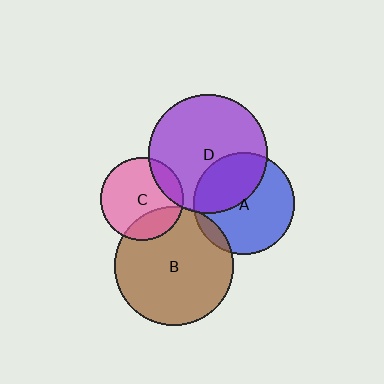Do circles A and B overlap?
Yes.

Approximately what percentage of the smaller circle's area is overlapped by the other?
Approximately 10%.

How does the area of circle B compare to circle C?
Approximately 2.1 times.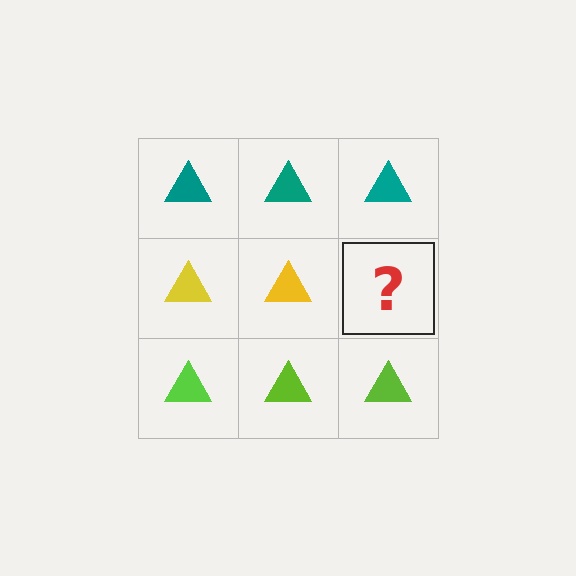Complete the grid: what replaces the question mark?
The question mark should be replaced with a yellow triangle.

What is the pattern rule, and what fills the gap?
The rule is that each row has a consistent color. The gap should be filled with a yellow triangle.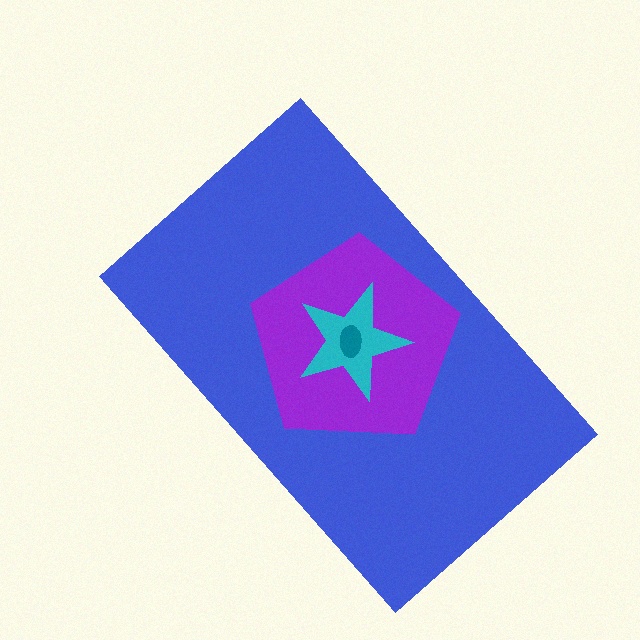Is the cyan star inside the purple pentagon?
Yes.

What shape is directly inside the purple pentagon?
The cyan star.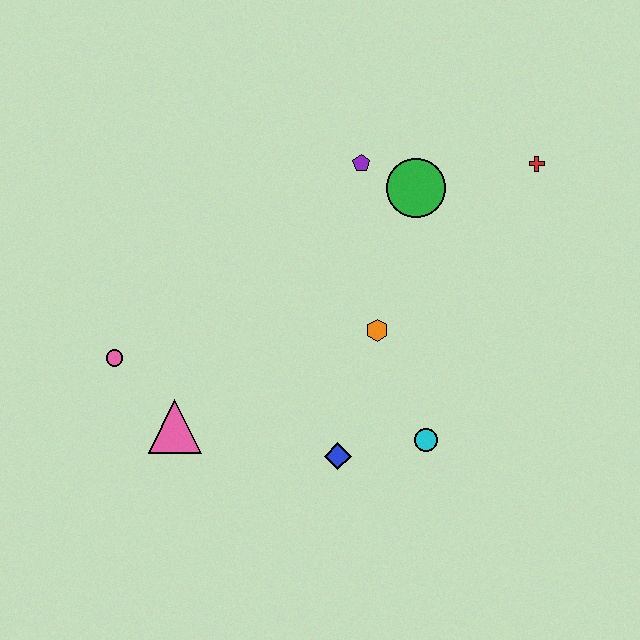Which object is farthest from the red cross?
The pink circle is farthest from the red cross.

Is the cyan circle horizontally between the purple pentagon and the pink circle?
No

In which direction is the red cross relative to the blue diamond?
The red cross is above the blue diamond.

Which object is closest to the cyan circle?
The blue diamond is closest to the cyan circle.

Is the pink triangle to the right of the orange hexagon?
No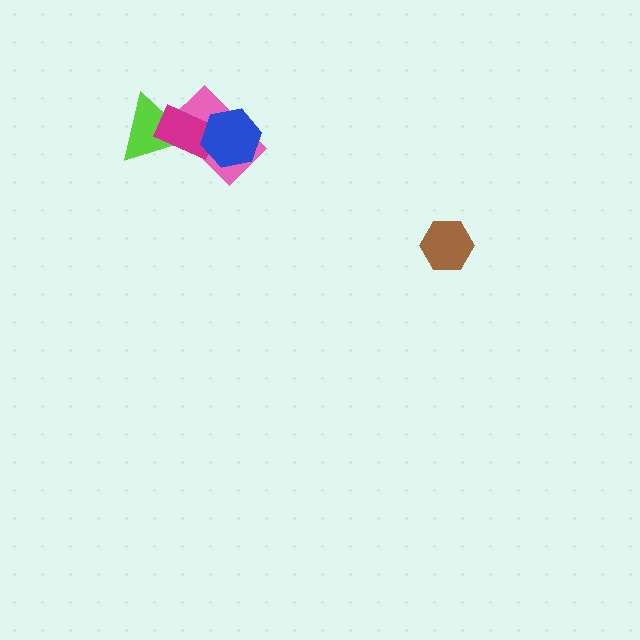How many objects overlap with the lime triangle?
2 objects overlap with the lime triangle.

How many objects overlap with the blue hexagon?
2 objects overlap with the blue hexagon.